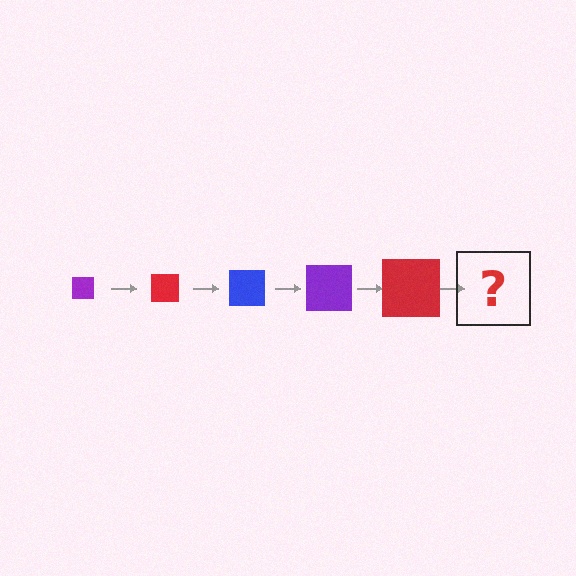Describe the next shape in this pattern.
It should be a blue square, larger than the previous one.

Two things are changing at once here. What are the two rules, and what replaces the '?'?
The two rules are that the square grows larger each step and the color cycles through purple, red, and blue. The '?' should be a blue square, larger than the previous one.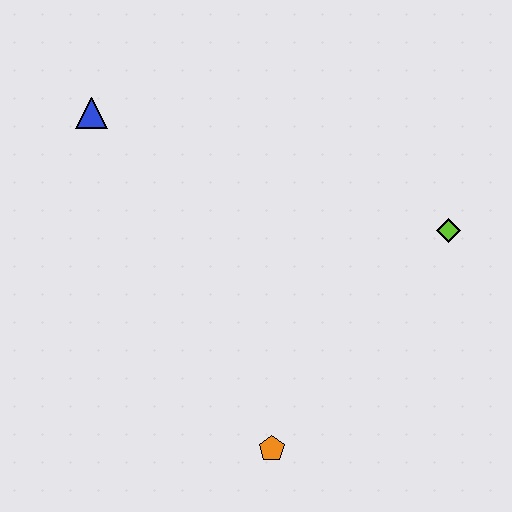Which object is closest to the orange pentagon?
The lime diamond is closest to the orange pentagon.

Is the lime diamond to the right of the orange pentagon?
Yes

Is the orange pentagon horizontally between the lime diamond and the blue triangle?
Yes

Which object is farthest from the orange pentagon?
The blue triangle is farthest from the orange pentagon.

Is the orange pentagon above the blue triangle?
No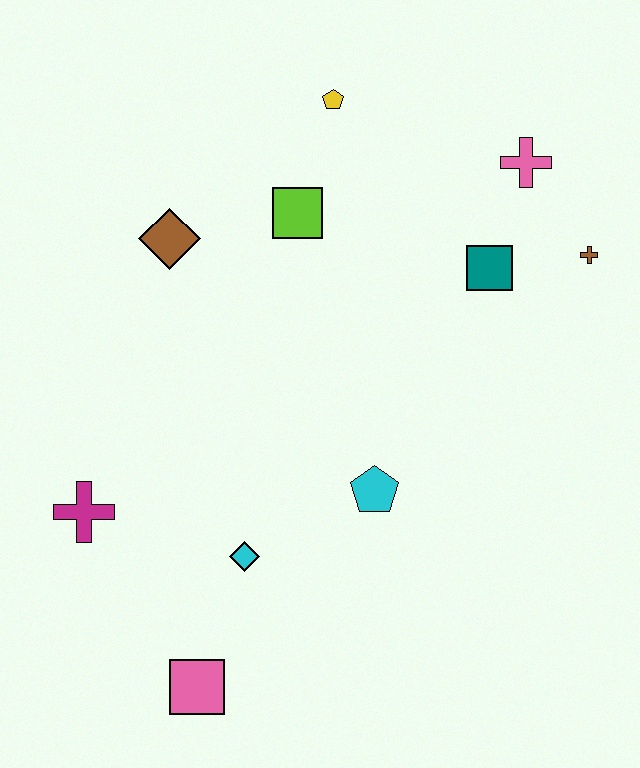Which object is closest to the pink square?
The cyan diamond is closest to the pink square.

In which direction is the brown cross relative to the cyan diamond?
The brown cross is to the right of the cyan diamond.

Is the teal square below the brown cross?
Yes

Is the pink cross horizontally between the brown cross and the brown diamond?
Yes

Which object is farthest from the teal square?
The pink square is farthest from the teal square.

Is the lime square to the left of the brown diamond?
No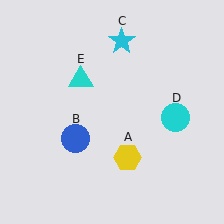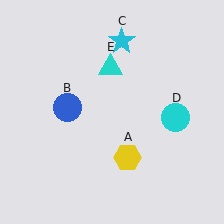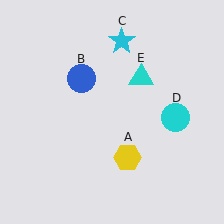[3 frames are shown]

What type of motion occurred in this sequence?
The blue circle (object B), cyan triangle (object E) rotated clockwise around the center of the scene.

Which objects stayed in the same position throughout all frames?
Yellow hexagon (object A) and cyan star (object C) and cyan circle (object D) remained stationary.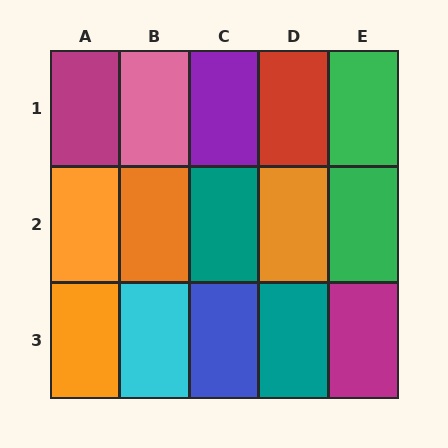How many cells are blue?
1 cell is blue.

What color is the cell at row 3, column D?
Teal.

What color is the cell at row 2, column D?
Orange.